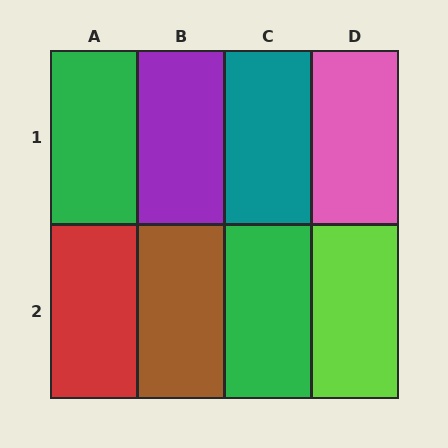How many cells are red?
1 cell is red.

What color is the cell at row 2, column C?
Green.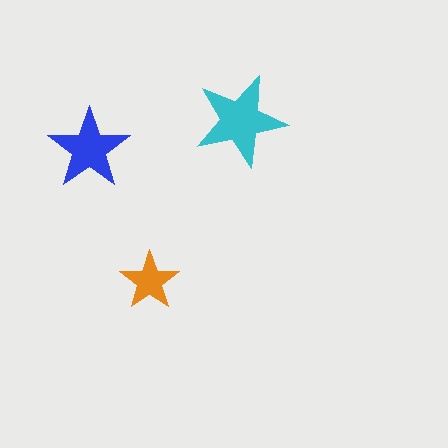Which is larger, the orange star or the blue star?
The blue one.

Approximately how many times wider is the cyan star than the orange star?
About 1.5 times wider.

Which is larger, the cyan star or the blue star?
The cyan one.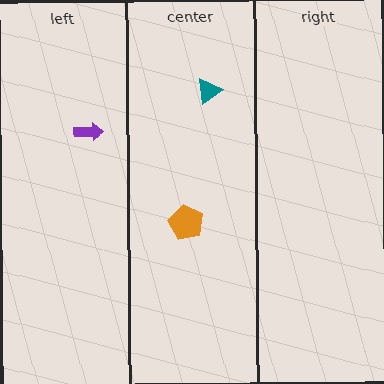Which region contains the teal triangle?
The center region.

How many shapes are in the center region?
2.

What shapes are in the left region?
The purple arrow.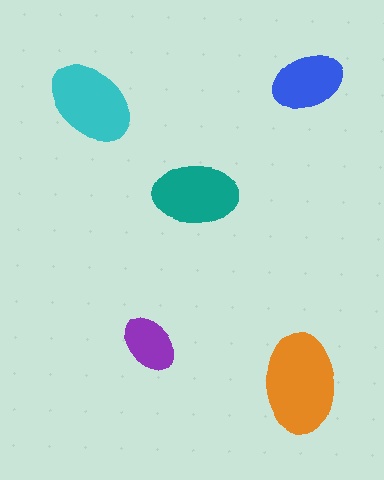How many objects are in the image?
There are 5 objects in the image.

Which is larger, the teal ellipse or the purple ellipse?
The teal one.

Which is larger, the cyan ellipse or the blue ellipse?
The cyan one.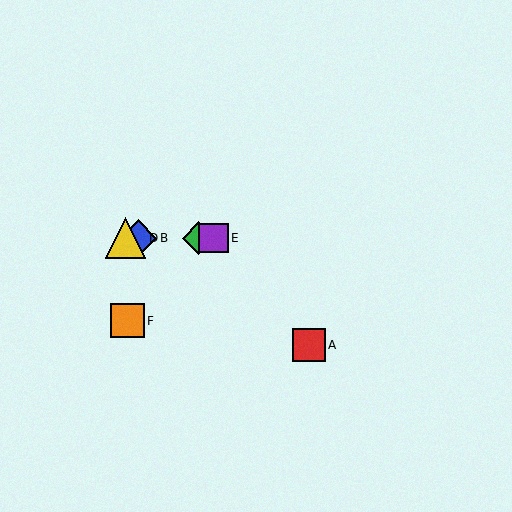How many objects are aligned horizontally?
4 objects (B, C, D, E) are aligned horizontally.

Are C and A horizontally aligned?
No, C is at y≈238 and A is at y≈345.